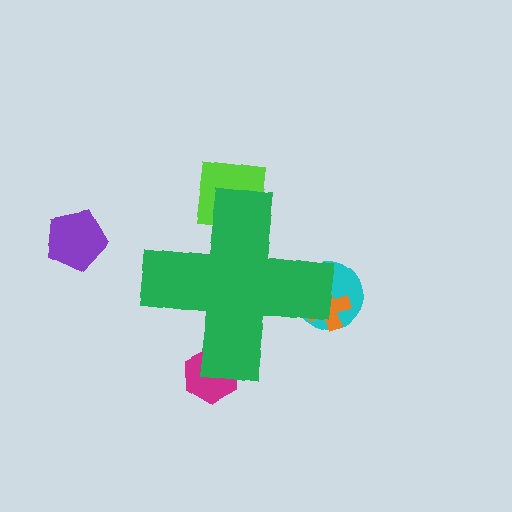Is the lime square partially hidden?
Yes, the lime square is partially hidden behind the green cross.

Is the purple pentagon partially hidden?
No, the purple pentagon is fully visible.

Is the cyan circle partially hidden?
Yes, the cyan circle is partially hidden behind the green cross.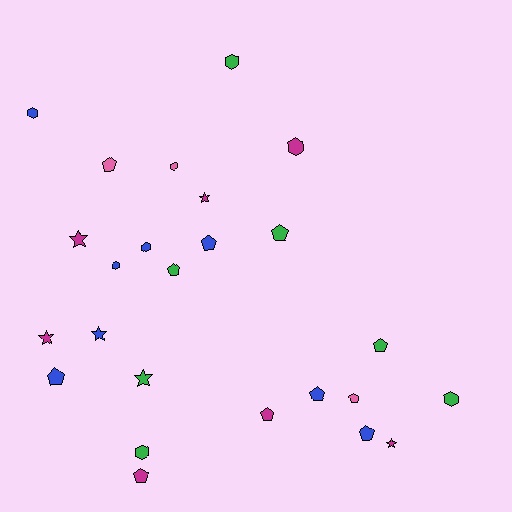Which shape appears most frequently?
Pentagon, with 11 objects.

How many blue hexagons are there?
There are 3 blue hexagons.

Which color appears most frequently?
Blue, with 8 objects.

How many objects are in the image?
There are 25 objects.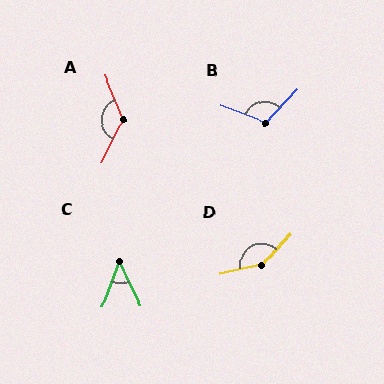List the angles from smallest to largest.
C (46°), B (114°), A (131°), D (145°).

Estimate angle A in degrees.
Approximately 131 degrees.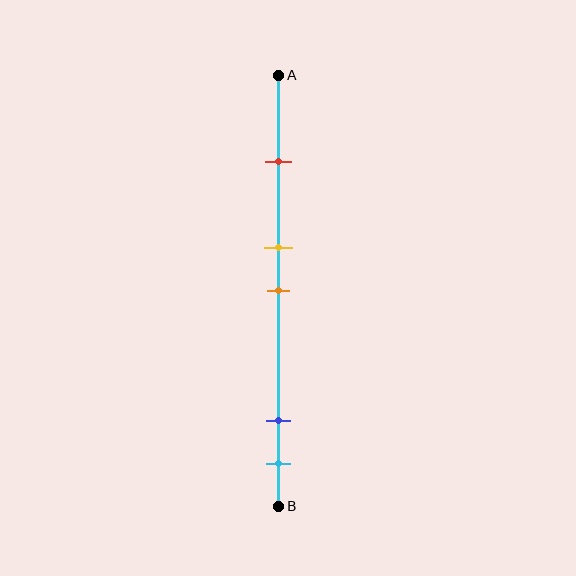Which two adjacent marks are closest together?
The yellow and orange marks are the closest adjacent pair.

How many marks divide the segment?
There are 5 marks dividing the segment.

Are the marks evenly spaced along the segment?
No, the marks are not evenly spaced.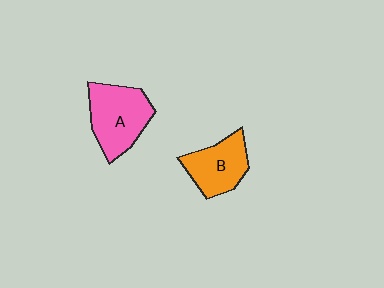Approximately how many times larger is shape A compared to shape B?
Approximately 1.2 times.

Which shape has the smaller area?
Shape B (orange).